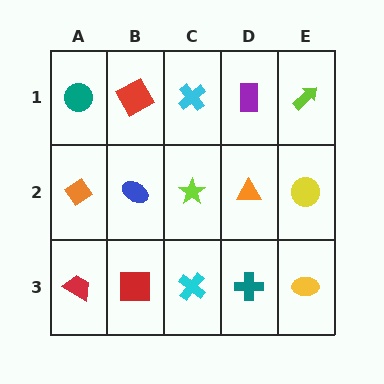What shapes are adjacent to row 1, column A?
An orange diamond (row 2, column A), a red square (row 1, column B).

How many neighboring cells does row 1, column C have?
3.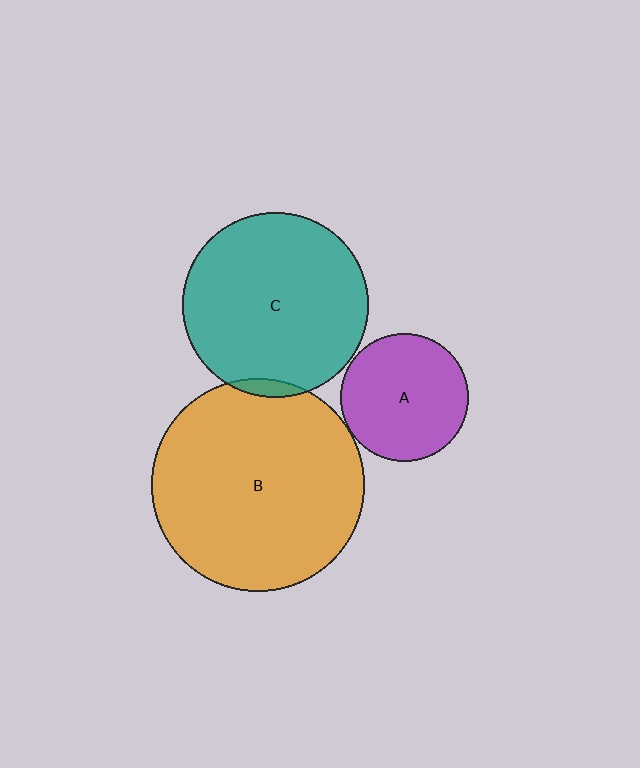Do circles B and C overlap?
Yes.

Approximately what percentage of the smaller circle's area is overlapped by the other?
Approximately 5%.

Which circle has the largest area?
Circle B (orange).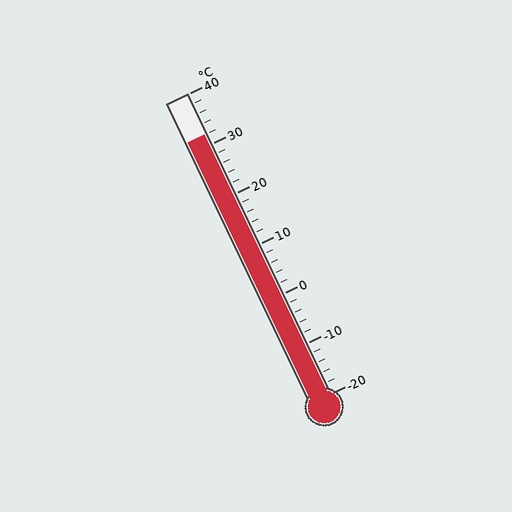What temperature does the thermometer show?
The thermometer shows approximately 32°C.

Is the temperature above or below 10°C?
The temperature is above 10°C.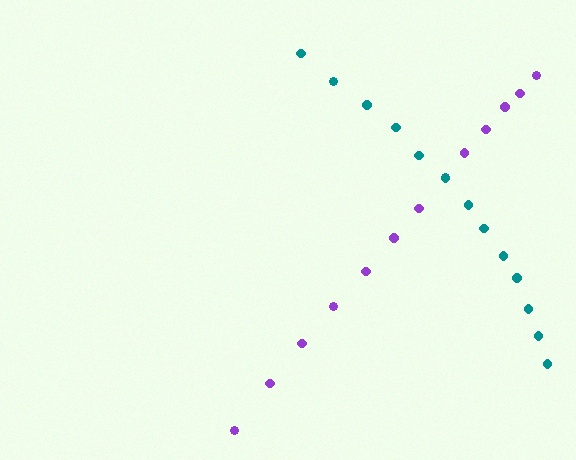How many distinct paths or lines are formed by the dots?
There are 2 distinct paths.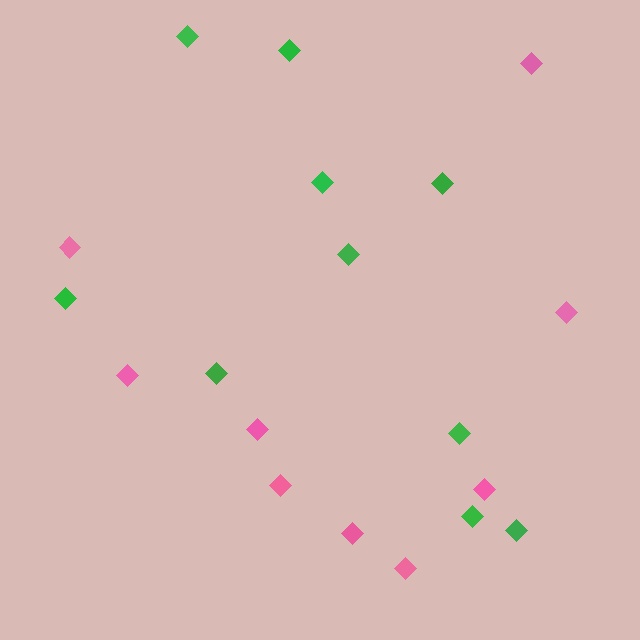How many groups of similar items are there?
There are 2 groups: one group of green diamonds (10) and one group of pink diamonds (9).